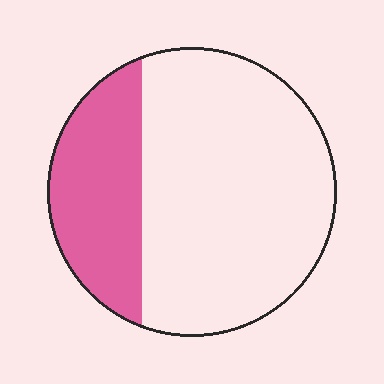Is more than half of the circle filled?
No.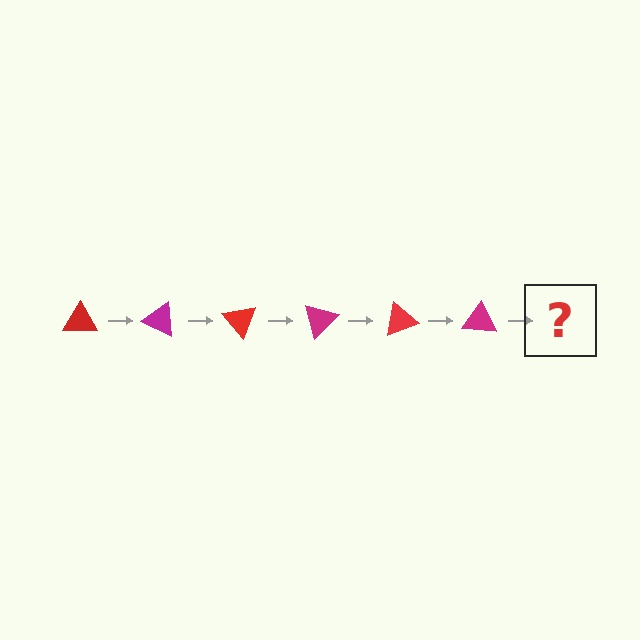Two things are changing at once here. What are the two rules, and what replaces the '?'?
The two rules are that it rotates 25 degrees each step and the color cycles through red and magenta. The '?' should be a red triangle, rotated 150 degrees from the start.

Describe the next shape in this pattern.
It should be a red triangle, rotated 150 degrees from the start.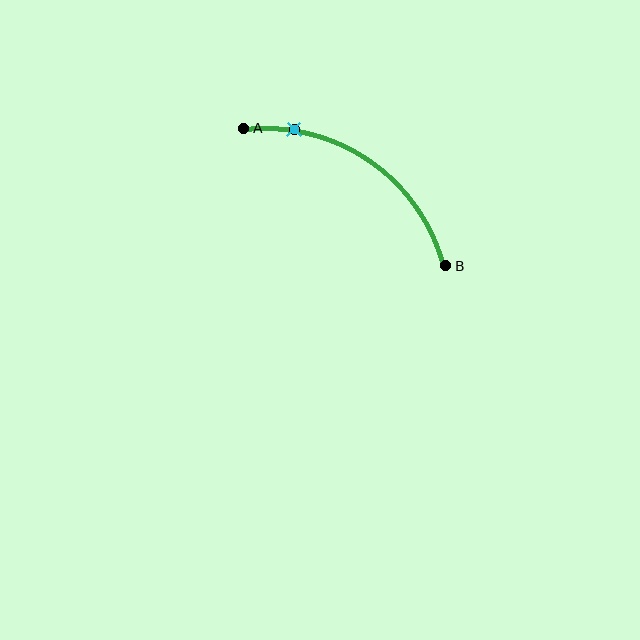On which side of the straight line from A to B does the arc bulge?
The arc bulges above and to the right of the straight line connecting A and B.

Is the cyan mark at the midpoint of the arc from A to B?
No. The cyan mark lies on the arc but is closer to endpoint A. The arc midpoint would be at the point on the curve equidistant along the arc from both A and B.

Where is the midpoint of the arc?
The arc midpoint is the point on the curve farthest from the straight line joining A and B. It sits above and to the right of that line.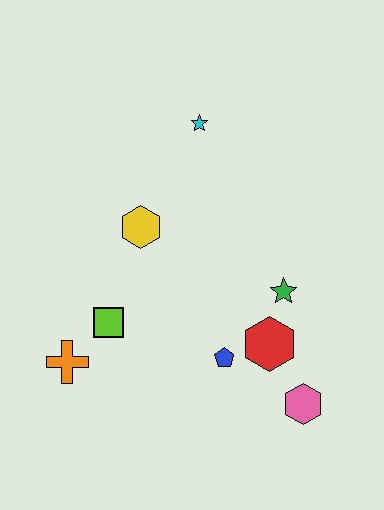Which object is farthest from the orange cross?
The cyan star is farthest from the orange cross.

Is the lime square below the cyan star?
Yes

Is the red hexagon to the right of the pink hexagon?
No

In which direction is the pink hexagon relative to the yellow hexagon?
The pink hexagon is below the yellow hexagon.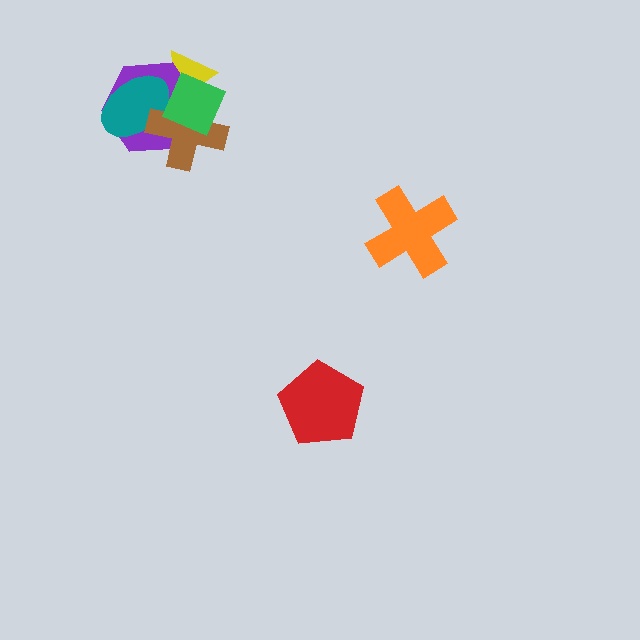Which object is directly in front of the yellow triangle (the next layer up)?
The purple hexagon is directly in front of the yellow triangle.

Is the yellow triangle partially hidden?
Yes, it is partially covered by another shape.